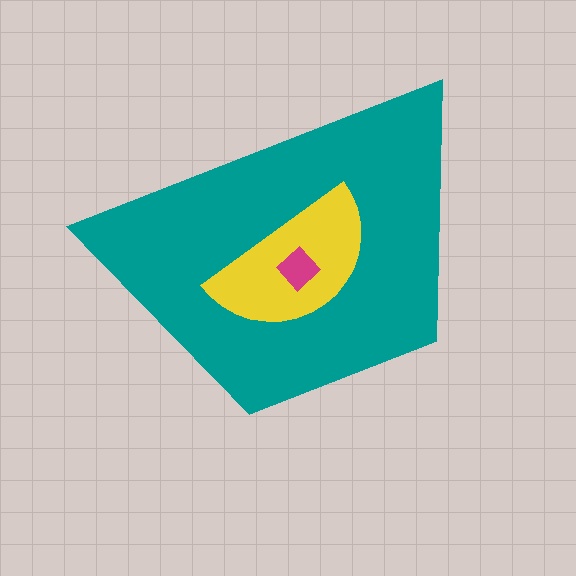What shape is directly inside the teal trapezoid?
The yellow semicircle.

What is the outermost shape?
The teal trapezoid.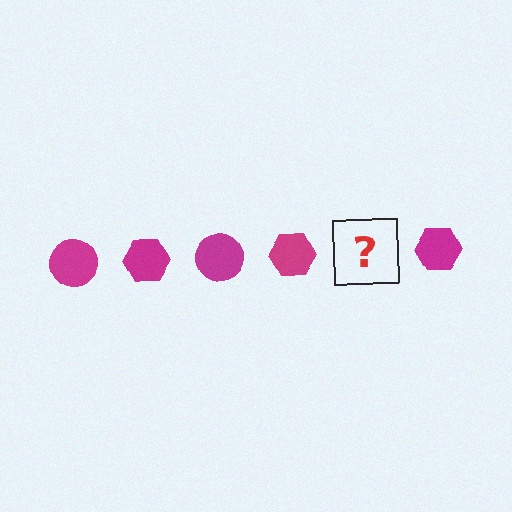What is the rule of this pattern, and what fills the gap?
The rule is that the pattern cycles through circle, hexagon shapes in magenta. The gap should be filled with a magenta circle.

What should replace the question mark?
The question mark should be replaced with a magenta circle.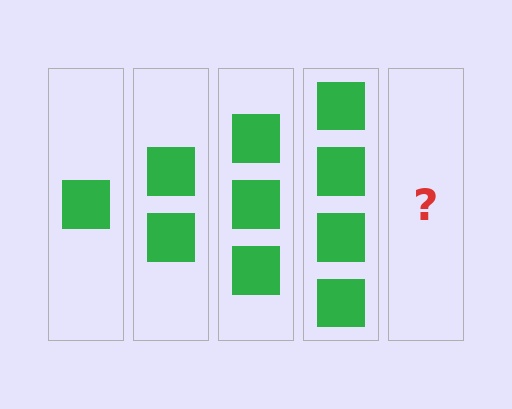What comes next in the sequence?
The next element should be 5 squares.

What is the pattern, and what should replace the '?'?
The pattern is that each step adds one more square. The '?' should be 5 squares.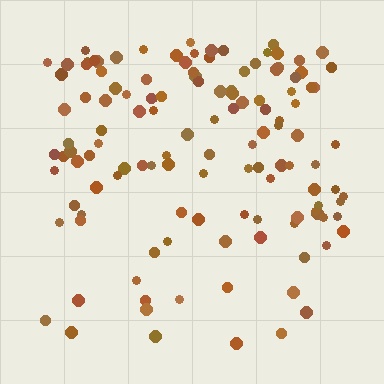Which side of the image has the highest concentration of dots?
The top.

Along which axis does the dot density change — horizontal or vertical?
Vertical.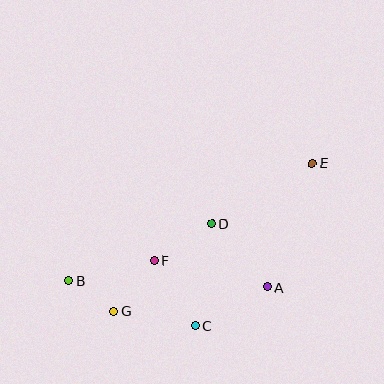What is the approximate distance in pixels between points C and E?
The distance between C and E is approximately 201 pixels.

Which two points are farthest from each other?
Points B and E are farthest from each other.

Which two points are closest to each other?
Points B and G are closest to each other.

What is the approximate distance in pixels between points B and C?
The distance between B and C is approximately 133 pixels.